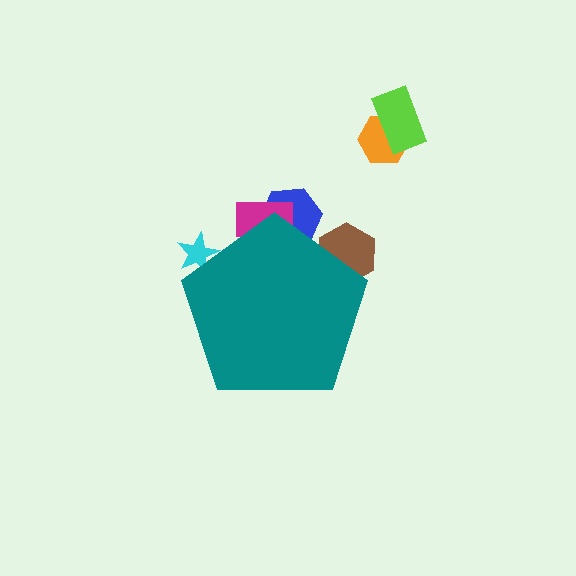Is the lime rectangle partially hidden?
No, the lime rectangle is fully visible.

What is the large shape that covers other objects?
A teal pentagon.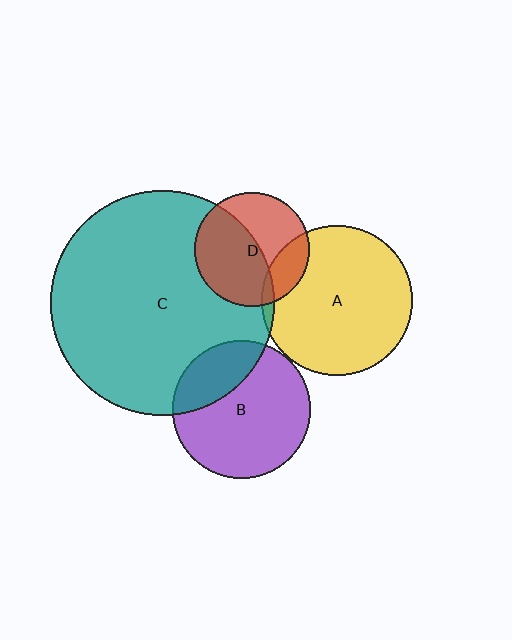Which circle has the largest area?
Circle C (teal).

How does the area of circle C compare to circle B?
Approximately 2.7 times.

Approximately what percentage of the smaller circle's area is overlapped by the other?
Approximately 55%.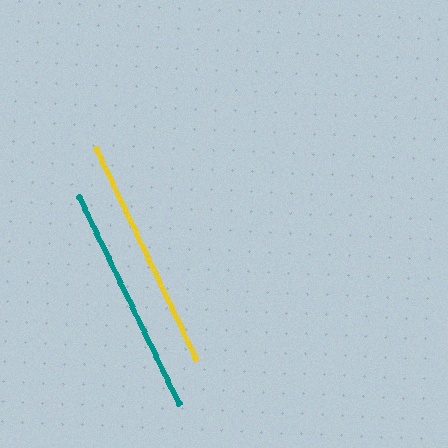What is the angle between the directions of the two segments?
Approximately 0 degrees.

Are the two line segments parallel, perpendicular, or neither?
Parallel — their directions differ by only 0.3°.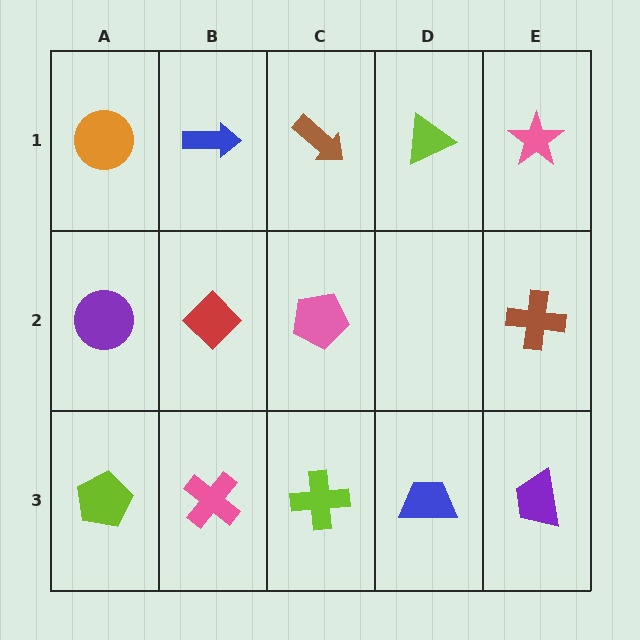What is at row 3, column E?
A purple trapezoid.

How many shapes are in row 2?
4 shapes.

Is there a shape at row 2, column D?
No, that cell is empty.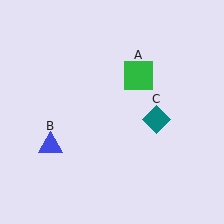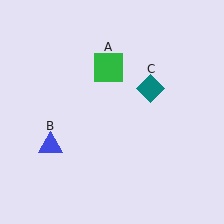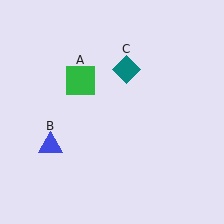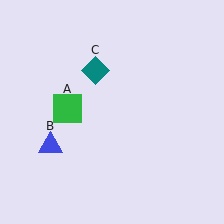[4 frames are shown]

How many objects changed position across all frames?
2 objects changed position: green square (object A), teal diamond (object C).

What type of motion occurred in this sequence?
The green square (object A), teal diamond (object C) rotated counterclockwise around the center of the scene.